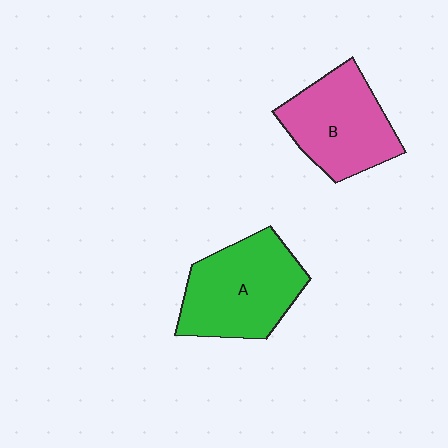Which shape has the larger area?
Shape A (green).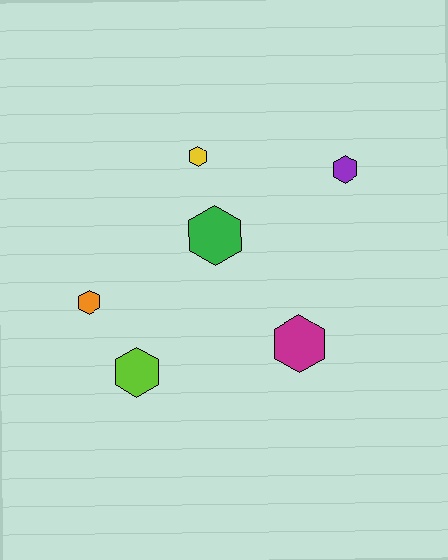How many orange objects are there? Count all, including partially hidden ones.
There is 1 orange object.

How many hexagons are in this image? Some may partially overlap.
There are 6 hexagons.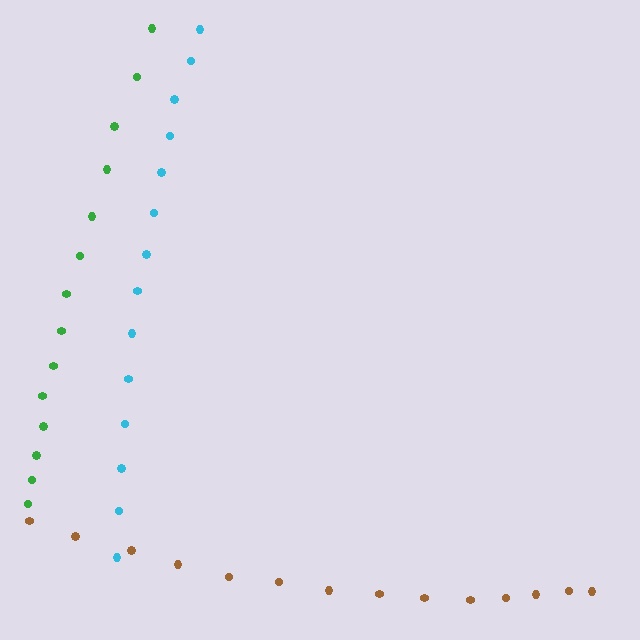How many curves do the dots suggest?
There are 3 distinct paths.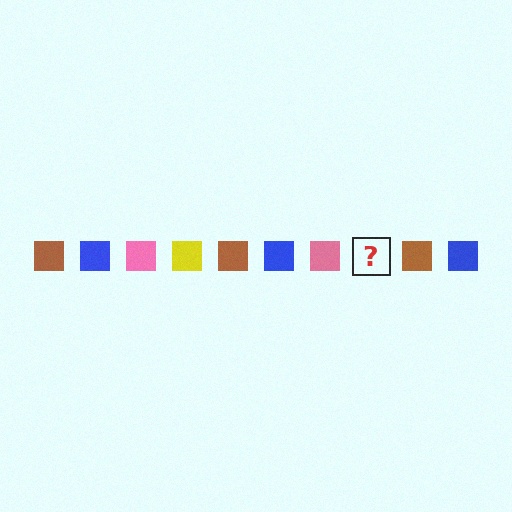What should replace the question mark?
The question mark should be replaced with a yellow square.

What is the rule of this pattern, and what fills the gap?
The rule is that the pattern cycles through brown, blue, pink, yellow squares. The gap should be filled with a yellow square.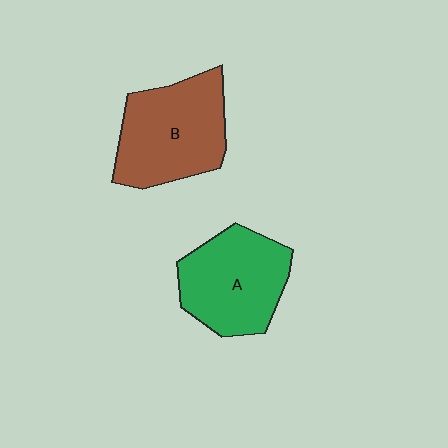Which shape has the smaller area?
Shape A (green).